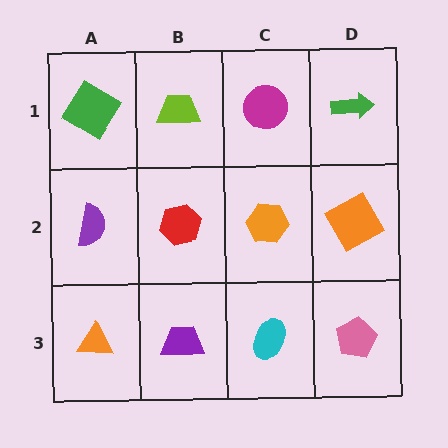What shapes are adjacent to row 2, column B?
A lime trapezoid (row 1, column B), a purple trapezoid (row 3, column B), a purple semicircle (row 2, column A), an orange hexagon (row 2, column C).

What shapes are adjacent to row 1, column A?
A purple semicircle (row 2, column A), a lime trapezoid (row 1, column B).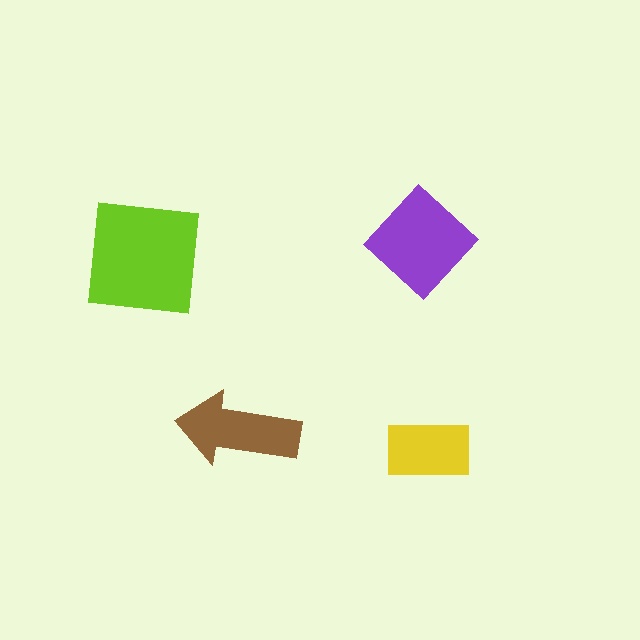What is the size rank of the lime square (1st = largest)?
1st.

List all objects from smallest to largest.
The yellow rectangle, the brown arrow, the purple diamond, the lime square.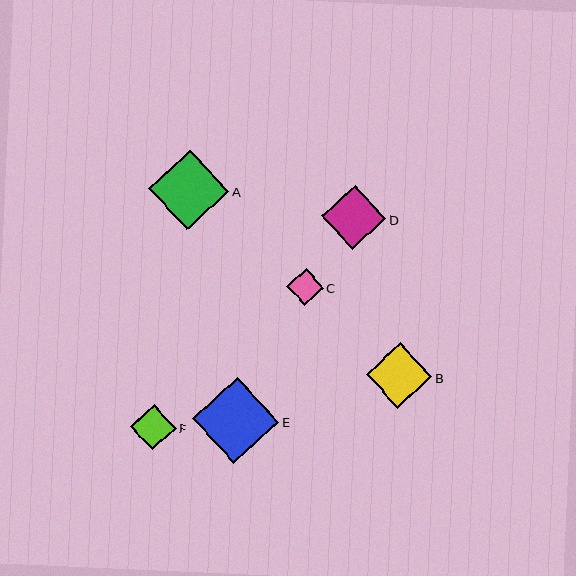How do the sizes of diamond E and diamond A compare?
Diamond E and diamond A are approximately the same size.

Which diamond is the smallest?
Diamond C is the smallest with a size of approximately 37 pixels.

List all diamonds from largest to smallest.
From largest to smallest: E, A, B, D, F, C.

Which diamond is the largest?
Diamond E is the largest with a size of approximately 86 pixels.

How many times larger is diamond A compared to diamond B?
Diamond A is approximately 1.2 times the size of diamond B.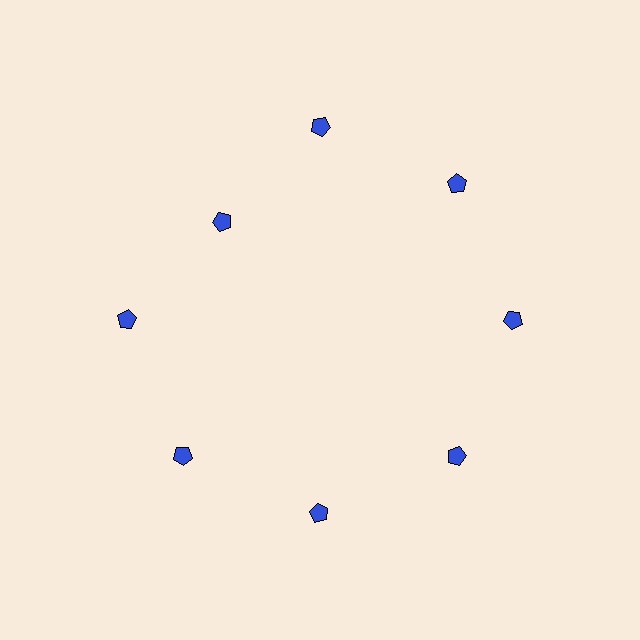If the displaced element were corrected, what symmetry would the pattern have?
It would have 8-fold rotational symmetry — the pattern would map onto itself every 45 degrees.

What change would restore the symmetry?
The symmetry would be restored by moving it outward, back onto the ring so that all 8 pentagons sit at equal angles and equal distance from the center.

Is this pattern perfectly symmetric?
No. The 8 blue pentagons are arranged in a ring, but one element near the 10 o'clock position is pulled inward toward the center, breaking the 8-fold rotational symmetry.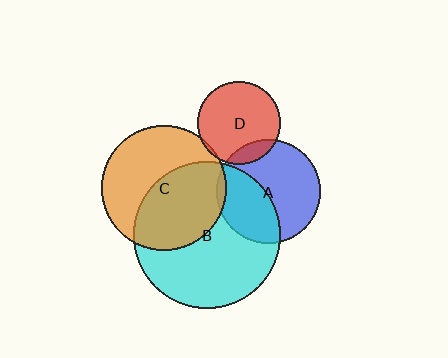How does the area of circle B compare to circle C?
Approximately 1.4 times.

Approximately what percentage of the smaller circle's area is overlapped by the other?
Approximately 50%.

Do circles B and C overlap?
Yes.